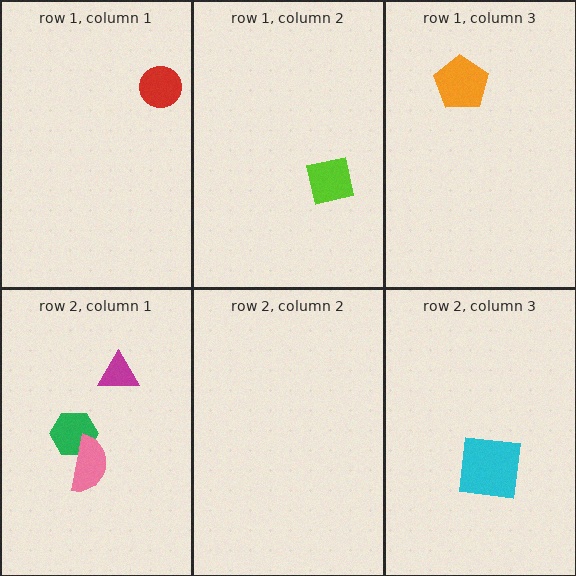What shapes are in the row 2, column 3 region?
The cyan square.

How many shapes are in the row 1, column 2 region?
1.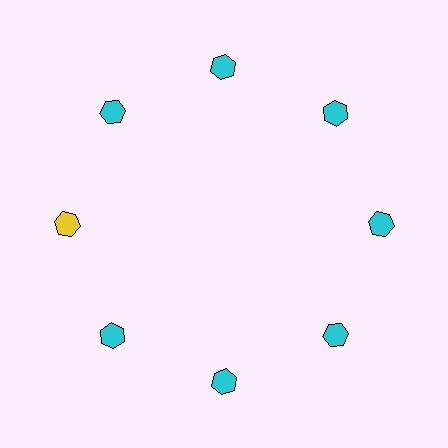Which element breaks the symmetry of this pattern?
The yellow hexagon at roughly the 9 o'clock position breaks the symmetry. All other shapes are cyan hexagons.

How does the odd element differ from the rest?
It has a different color: yellow instead of cyan.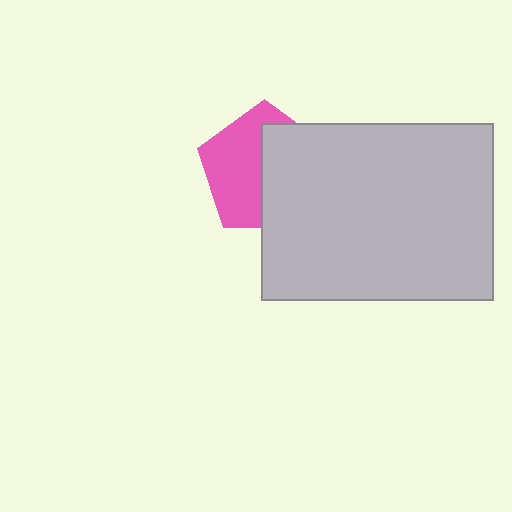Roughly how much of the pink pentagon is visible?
About half of it is visible (roughly 51%).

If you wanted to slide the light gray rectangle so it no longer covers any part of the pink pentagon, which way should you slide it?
Slide it right — that is the most direct way to separate the two shapes.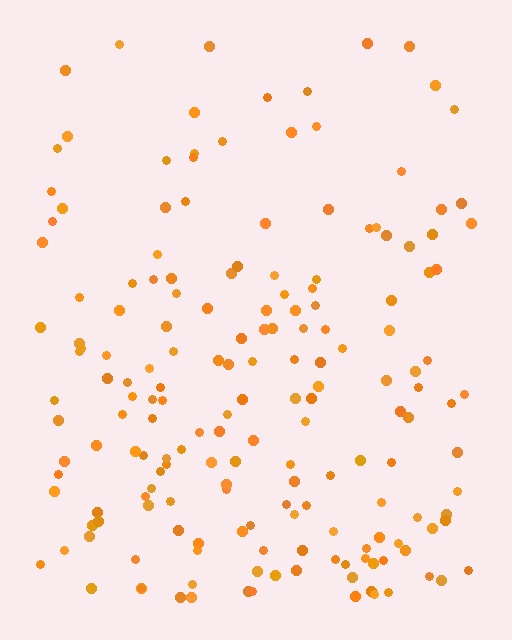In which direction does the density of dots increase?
From top to bottom, with the bottom side densest.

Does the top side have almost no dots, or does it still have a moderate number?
Still a moderate number, just noticeably fewer than the bottom.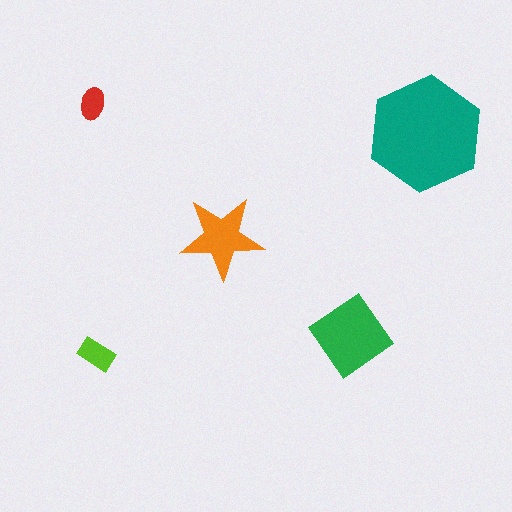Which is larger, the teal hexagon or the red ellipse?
The teal hexagon.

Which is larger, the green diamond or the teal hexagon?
The teal hexagon.